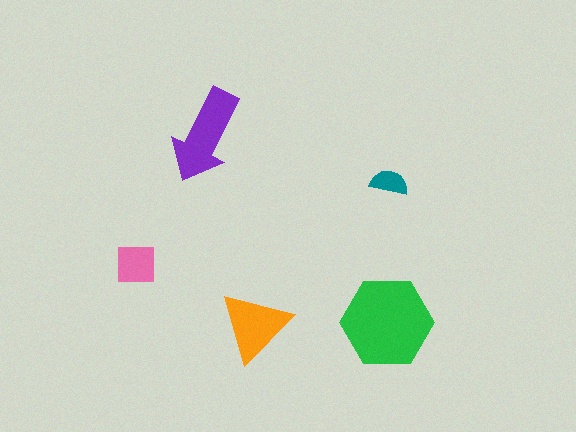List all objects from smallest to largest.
The teal semicircle, the pink square, the orange triangle, the purple arrow, the green hexagon.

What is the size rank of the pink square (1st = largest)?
4th.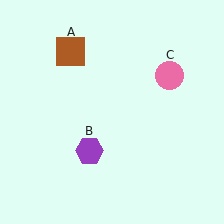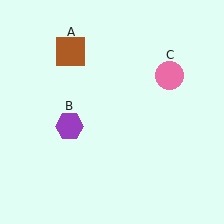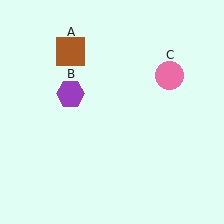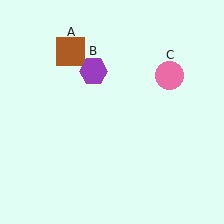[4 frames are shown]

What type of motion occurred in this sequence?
The purple hexagon (object B) rotated clockwise around the center of the scene.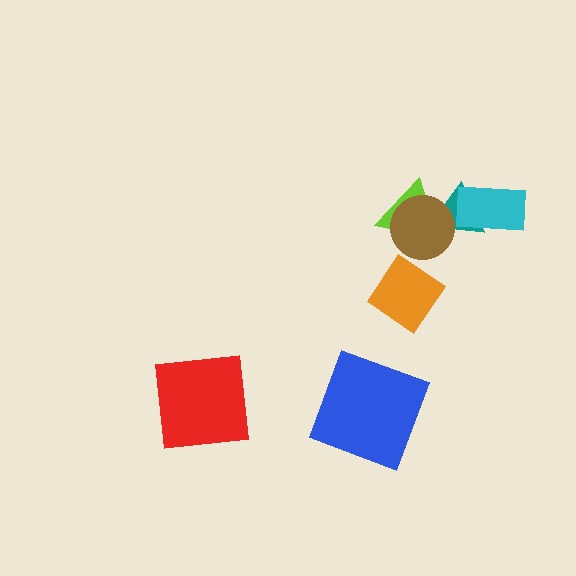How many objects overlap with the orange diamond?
0 objects overlap with the orange diamond.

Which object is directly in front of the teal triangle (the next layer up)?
The brown circle is directly in front of the teal triangle.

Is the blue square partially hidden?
No, no other shape covers it.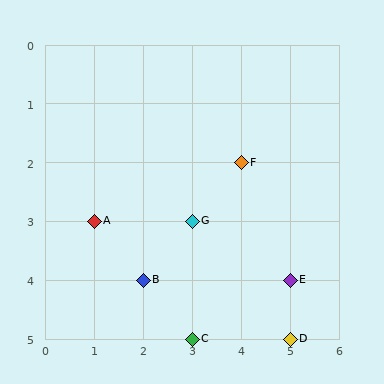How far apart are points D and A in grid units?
Points D and A are 4 columns and 2 rows apart (about 4.5 grid units diagonally).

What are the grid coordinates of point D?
Point D is at grid coordinates (5, 5).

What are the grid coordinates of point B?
Point B is at grid coordinates (2, 4).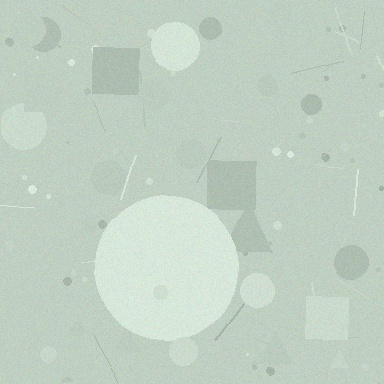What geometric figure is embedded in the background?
A circle is embedded in the background.